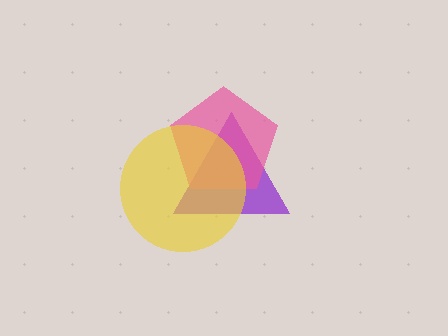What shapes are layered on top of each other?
The layered shapes are: a purple triangle, a pink pentagon, a yellow circle.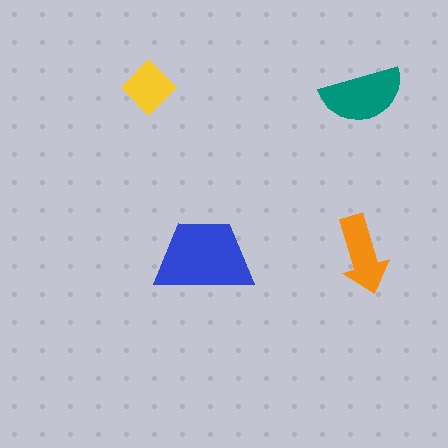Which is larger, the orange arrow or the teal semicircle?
The teal semicircle.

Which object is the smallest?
The yellow diamond.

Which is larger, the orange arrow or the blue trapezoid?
The blue trapezoid.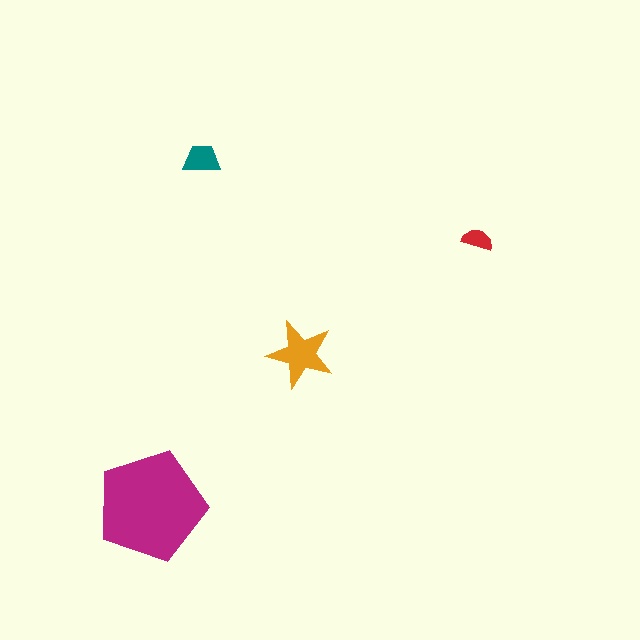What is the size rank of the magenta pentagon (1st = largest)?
1st.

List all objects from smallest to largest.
The red semicircle, the teal trapezoid, the orange star, the magenta pentagon.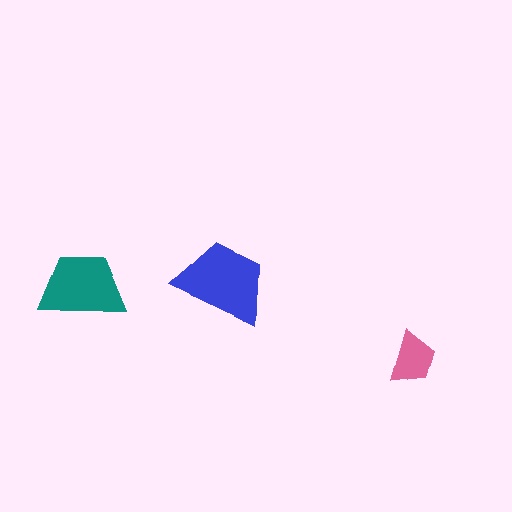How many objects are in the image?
There are 3 objects in the image.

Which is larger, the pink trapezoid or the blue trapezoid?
The blue one.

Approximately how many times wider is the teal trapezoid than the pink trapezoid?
About 1.5 times wider.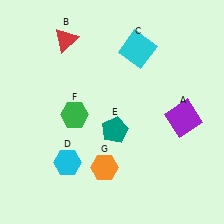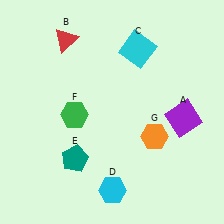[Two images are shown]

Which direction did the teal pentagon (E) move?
The teal pentagon (E) moved left.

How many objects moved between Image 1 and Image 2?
3 objects moved between the two images.